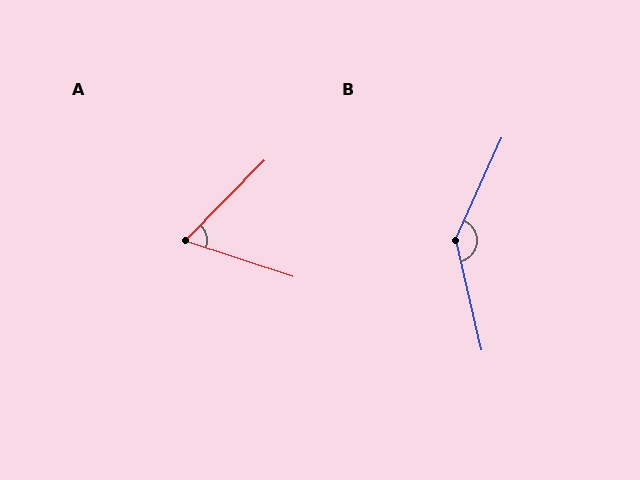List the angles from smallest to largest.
A (64°), B (142°).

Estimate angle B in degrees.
Approximately 142 degrees.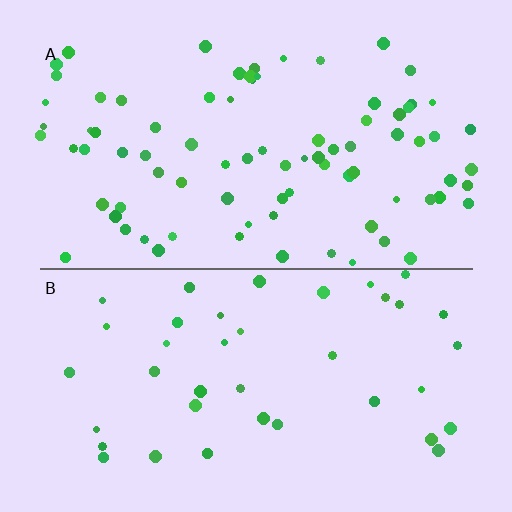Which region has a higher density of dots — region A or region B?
A (the top).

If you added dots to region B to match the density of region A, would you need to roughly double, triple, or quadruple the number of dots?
Approximately double.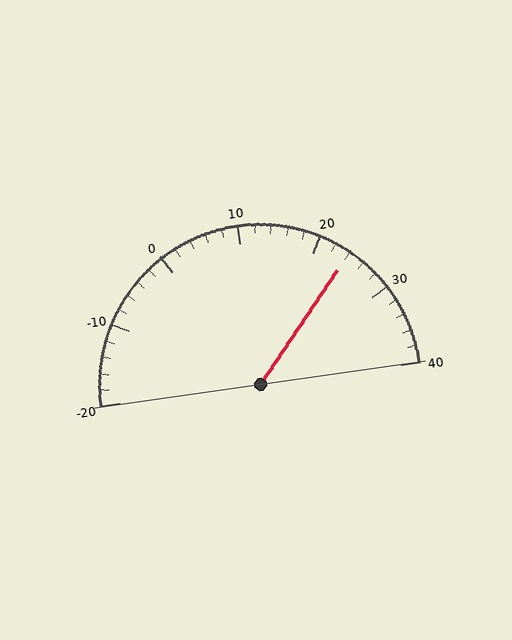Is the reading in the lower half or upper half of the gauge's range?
The reading is in the upper half of the range (-20 to 40).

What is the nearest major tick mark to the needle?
The nearest major tick mark is 20.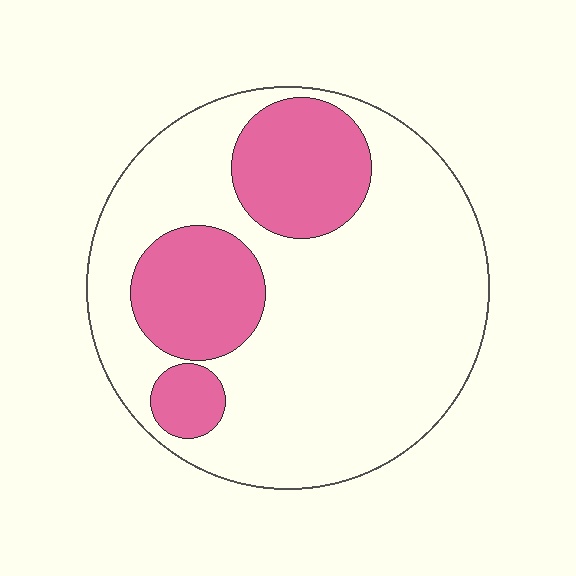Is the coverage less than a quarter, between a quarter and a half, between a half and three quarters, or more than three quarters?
Between a quarter and a half.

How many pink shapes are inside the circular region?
3.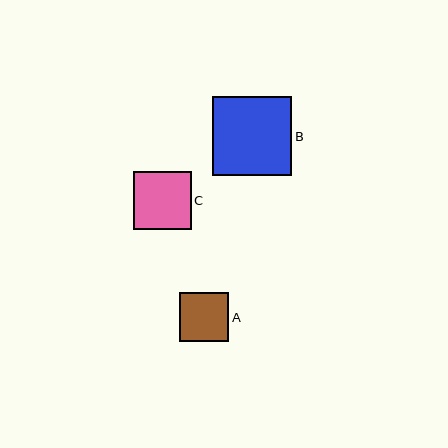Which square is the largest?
Square B is the largest with a size of approximately 79 pixels.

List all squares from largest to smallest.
From largest to smallest: B, C, A.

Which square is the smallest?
Square A is the smallest with a size of approximately 49 pixels.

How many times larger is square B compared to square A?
Square B is approximately 1.6 times the size of square A.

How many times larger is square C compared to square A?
Square C is approximately 1.2 times the size of square A.